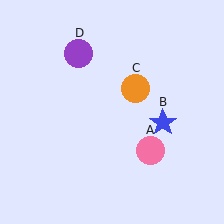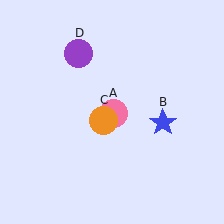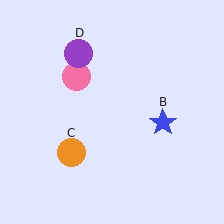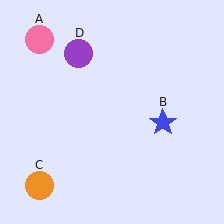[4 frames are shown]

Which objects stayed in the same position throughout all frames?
Blue star (object B) and purple circle (object D) remained stationary.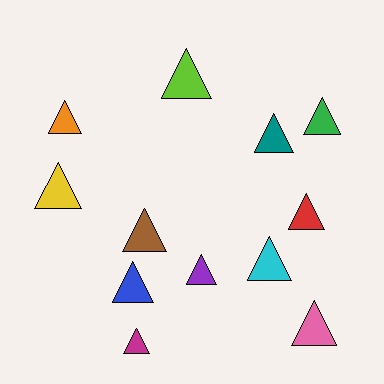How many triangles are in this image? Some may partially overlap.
There are 12 triangles.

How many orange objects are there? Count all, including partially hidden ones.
There is 1 orange object.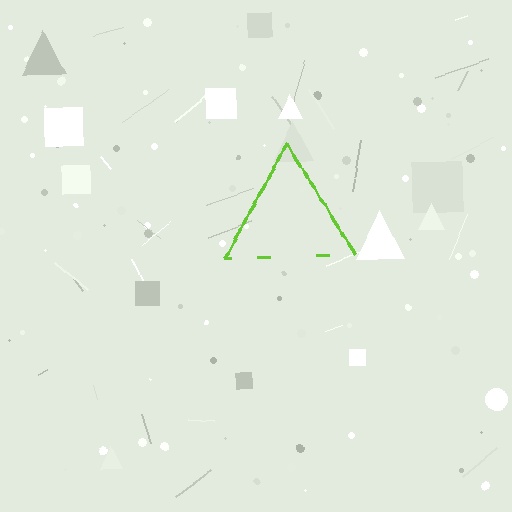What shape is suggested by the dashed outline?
The dashed outline suggests a triangle.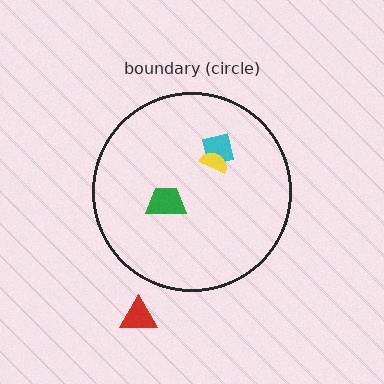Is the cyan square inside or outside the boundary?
Inside.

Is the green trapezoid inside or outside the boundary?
Inside.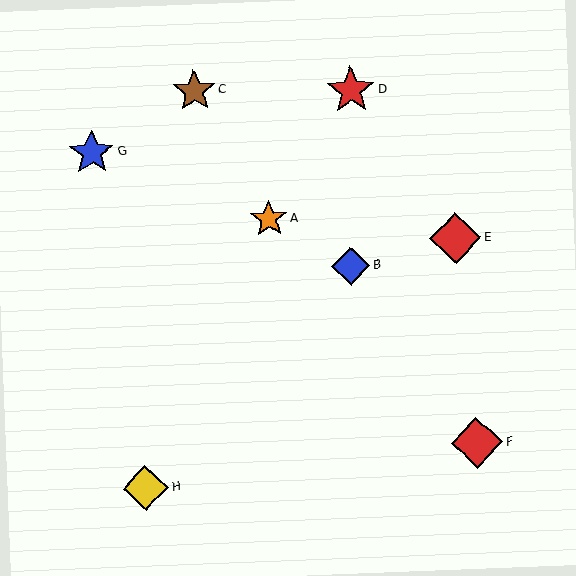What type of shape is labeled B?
Shape B is a blue diamond.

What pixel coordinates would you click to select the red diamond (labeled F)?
Click at (477, 443) to select the red diamond F.